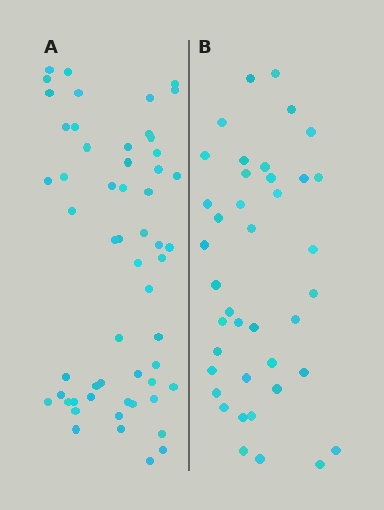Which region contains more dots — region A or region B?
Region A (the left region) has more dots.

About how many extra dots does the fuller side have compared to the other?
Region A has approximately 15 more dots than region B.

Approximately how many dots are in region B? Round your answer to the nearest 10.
About 40 dots.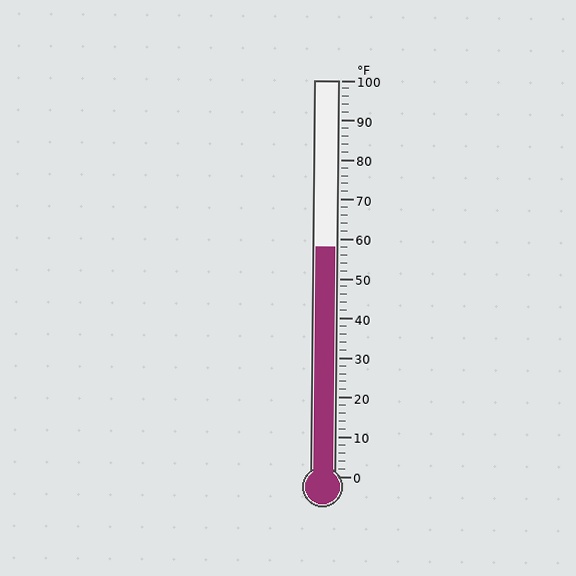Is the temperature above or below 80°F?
The temperature is below 80°F.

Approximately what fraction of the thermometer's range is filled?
The thermometer is filled to approximately 60% of its range.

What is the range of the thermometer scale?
The thermometer scale ranges from 0°F to 100°F.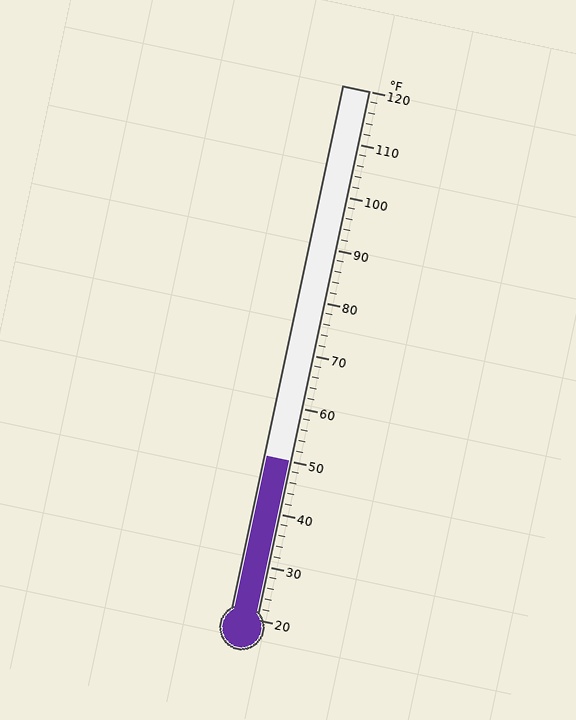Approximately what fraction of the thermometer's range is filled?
The thermometer is filled to approximately 30% of its range.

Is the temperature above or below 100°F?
The temperature is below 100°F.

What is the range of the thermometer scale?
The thermometer scale ranges from 20°F to 120°F.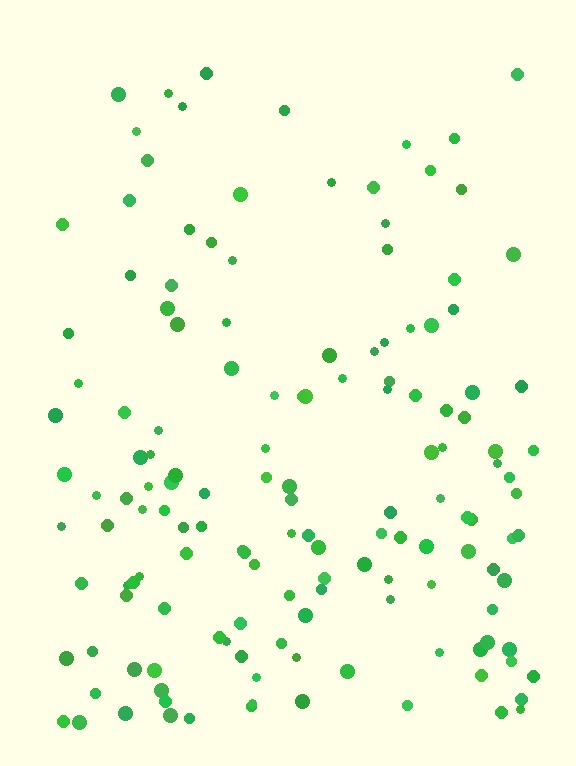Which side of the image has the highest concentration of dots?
The bottom.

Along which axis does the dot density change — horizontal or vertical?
Vertical.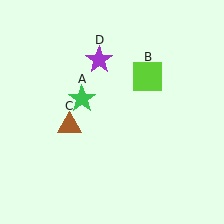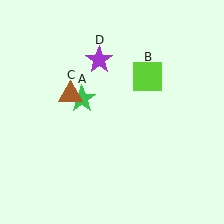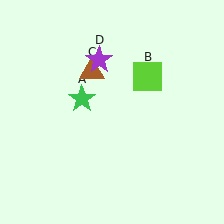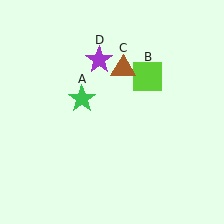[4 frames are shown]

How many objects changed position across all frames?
1 object changed position: brown triangle (object C).